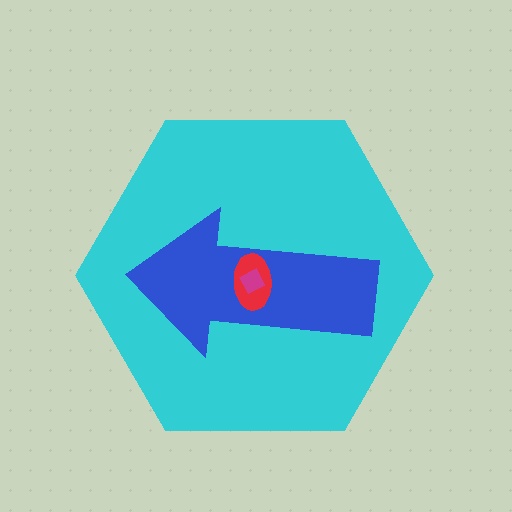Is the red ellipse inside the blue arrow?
Yes.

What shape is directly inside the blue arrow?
The red ellipse.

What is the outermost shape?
The cyan hexagon.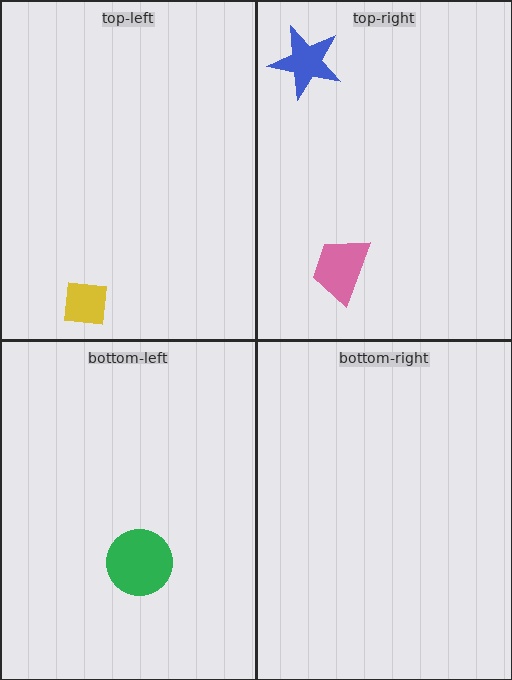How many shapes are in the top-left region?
1.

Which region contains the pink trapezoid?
The top-right region.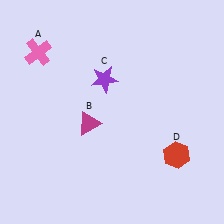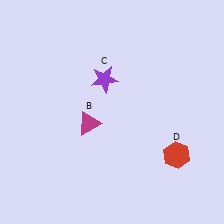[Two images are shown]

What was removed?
The pink cross (A) was removed in Image 2.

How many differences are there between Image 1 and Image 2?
There is 1 difference between the two images.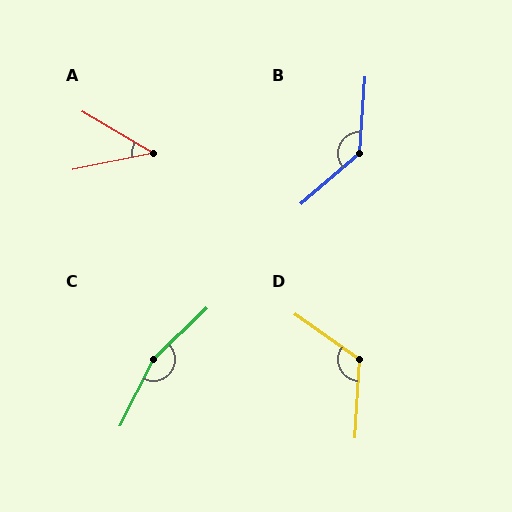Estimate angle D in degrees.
Approximately 122 degrees.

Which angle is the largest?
C, at approximately 161 degrees.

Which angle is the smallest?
A, at approximately 42 degrees.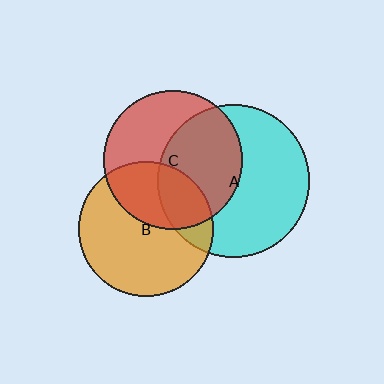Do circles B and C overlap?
Yes.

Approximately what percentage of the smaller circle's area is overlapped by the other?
Approximately 35%.